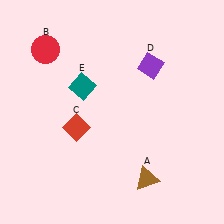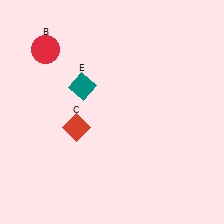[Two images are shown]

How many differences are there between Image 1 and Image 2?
There are 2 differences between the two images.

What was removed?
The purple diamond (D), the brown triangle (A) were removed in Image 2.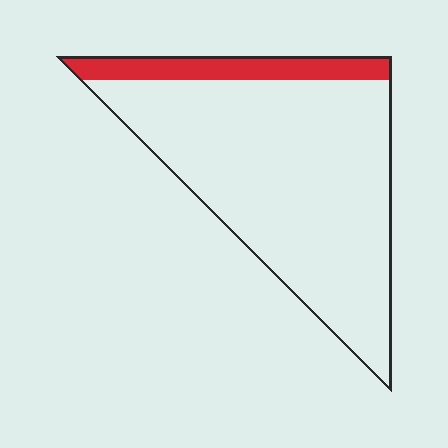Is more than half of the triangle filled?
No.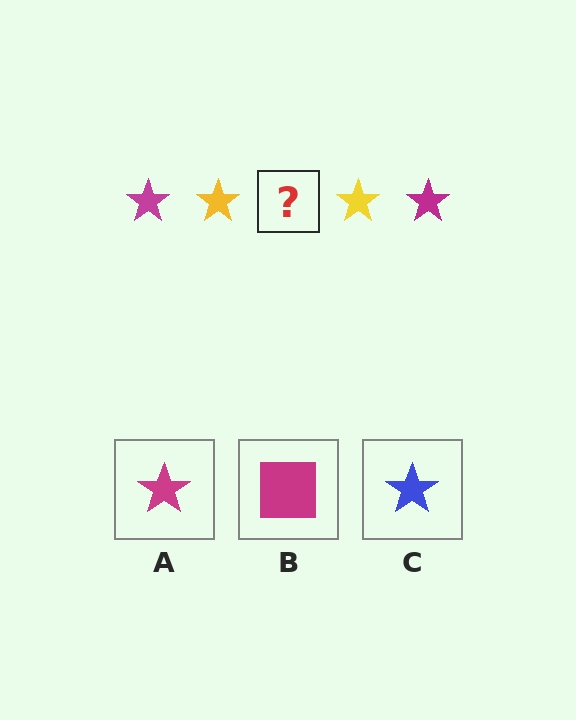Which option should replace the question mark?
Option A.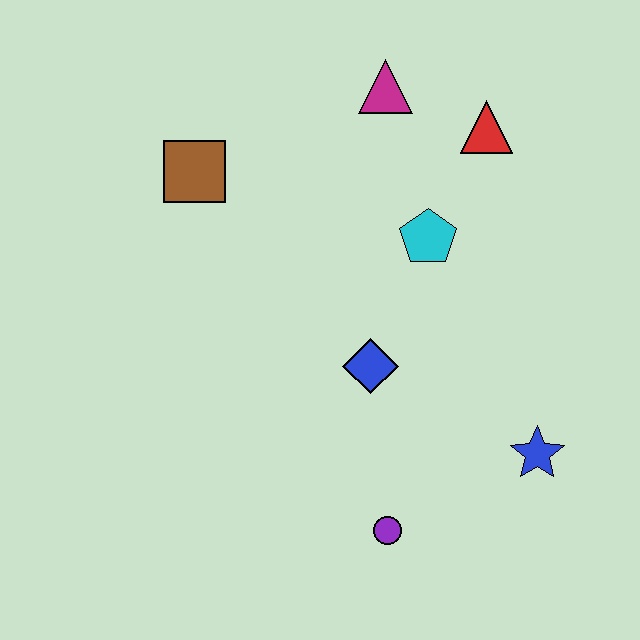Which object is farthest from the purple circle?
The magenta triangle is farthest from the purple circle.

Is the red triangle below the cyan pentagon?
No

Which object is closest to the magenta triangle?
The red triangle is closest to the magenta triangle.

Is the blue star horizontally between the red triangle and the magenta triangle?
No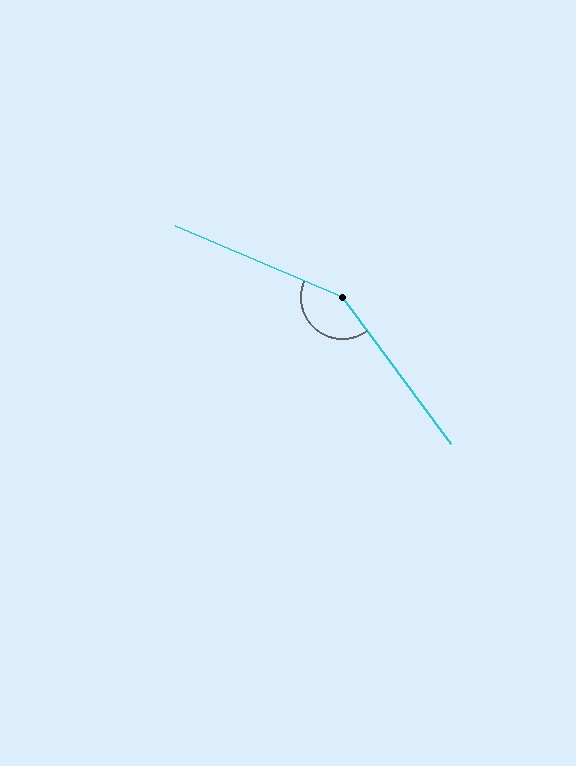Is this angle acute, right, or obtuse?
It is obtuse.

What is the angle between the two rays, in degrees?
Approximately 150 degrees.